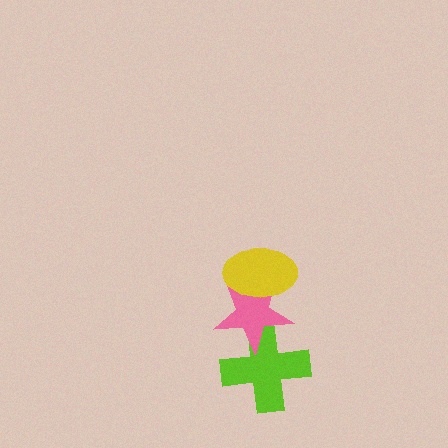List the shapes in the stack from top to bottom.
From top to bottom: the yellow ellipse, the pink star, the lime cross.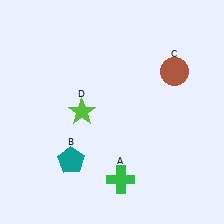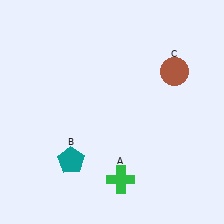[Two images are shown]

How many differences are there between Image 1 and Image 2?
There is 1 difference between the two images.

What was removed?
The lime star (D) was removed in Image 2.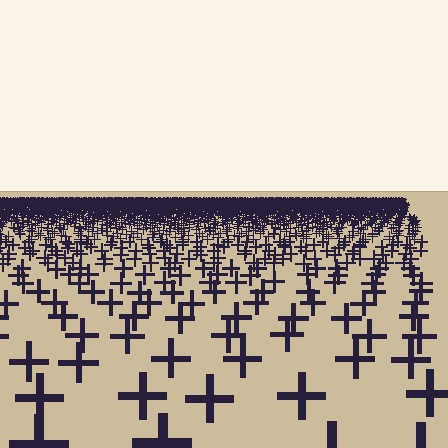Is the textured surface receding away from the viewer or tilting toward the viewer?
The surface is receding away from the viewer. Texture elements get smaller and denser toward the top.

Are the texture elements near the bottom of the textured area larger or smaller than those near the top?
Larger. Near the bottom, elements are closer to the viewer and appear at a bigger on-screen size.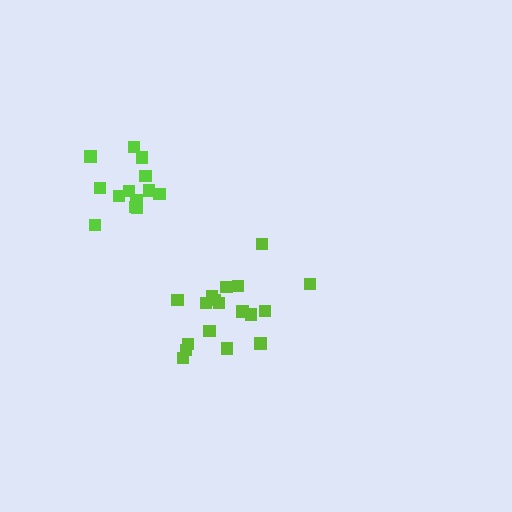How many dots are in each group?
Group 1: 18 dots, Group 2: 13 dots (31 total).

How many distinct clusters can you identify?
There are 2 distinct clusters.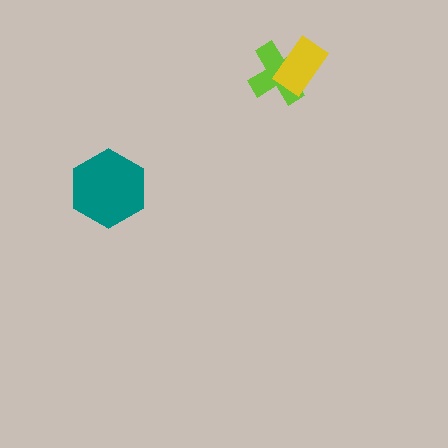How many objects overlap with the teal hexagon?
0 objects overlap with the teal hexagon.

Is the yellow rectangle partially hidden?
No, no other shape covers it.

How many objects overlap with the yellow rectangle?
1 object overlaps with the yellow rectangle.